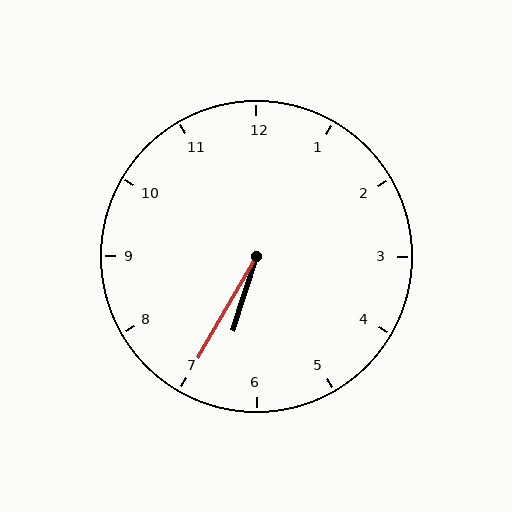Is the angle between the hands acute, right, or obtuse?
It is acute.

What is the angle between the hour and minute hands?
Approximately 12 degrees.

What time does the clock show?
6:35.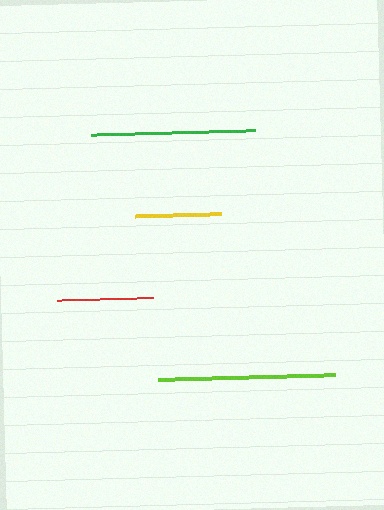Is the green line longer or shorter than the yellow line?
The green line is longer than the yellow line.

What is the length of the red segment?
The red segment is approximately 96 pixels long.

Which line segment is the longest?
The lime line is the longest at approximately 177 pixels.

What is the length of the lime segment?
The lime segment is approximately 177 pixels long.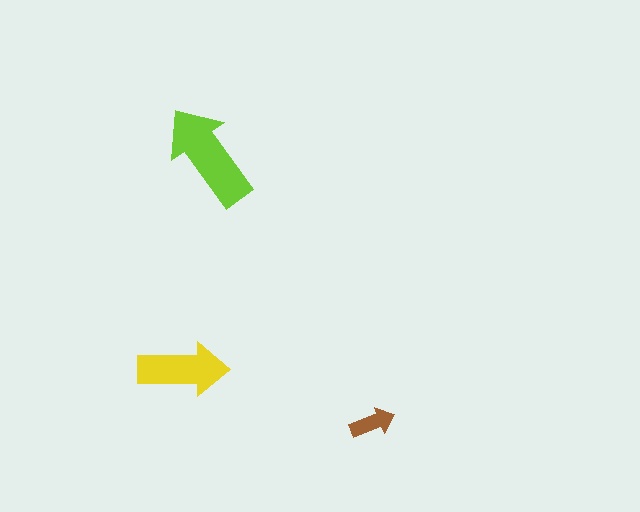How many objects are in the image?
There are 3 objects in the image.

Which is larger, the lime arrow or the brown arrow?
The lime one.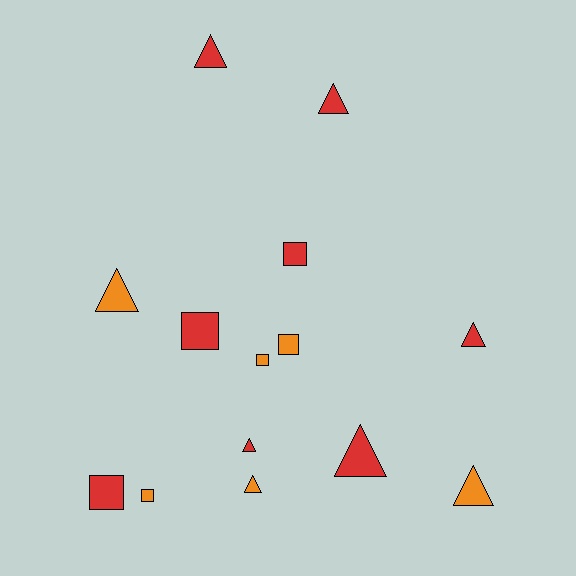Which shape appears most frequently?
Triangle, with 8 objects.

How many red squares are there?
There are 3 red squares.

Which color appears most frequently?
Red, with 8 objects.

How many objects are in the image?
There are 14 objects.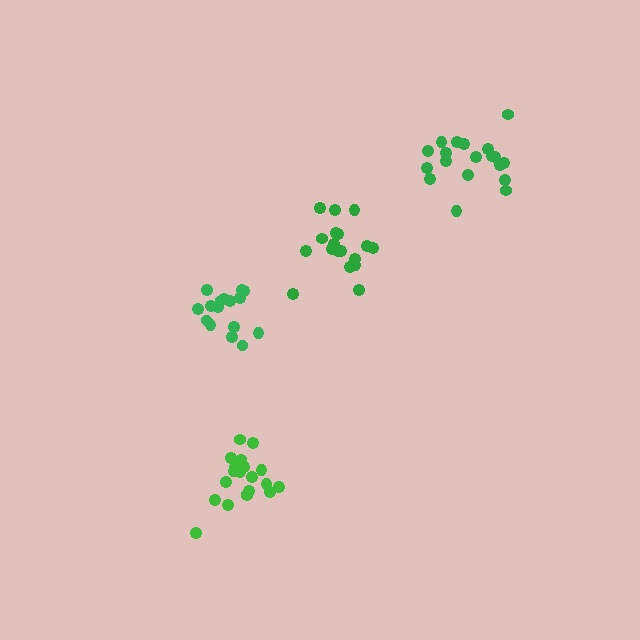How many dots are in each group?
Group 1: 16 dots, Group 2: 20 dots, Group 3: 19 dots, Group 4: 18 dots (73 total).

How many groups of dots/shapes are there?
There are 4 groups.